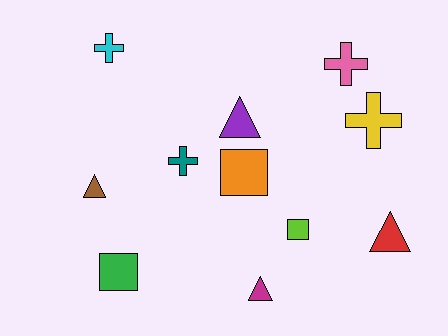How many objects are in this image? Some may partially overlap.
There are 11 objects.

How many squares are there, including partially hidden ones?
There are 3 squares.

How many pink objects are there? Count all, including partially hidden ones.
There is 1 pink object.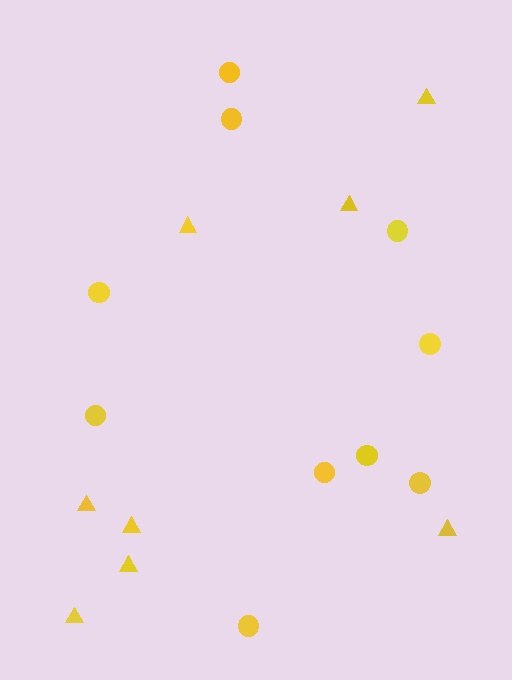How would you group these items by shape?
There are 2 groups: one group of circles (10) and one group of triangles (8).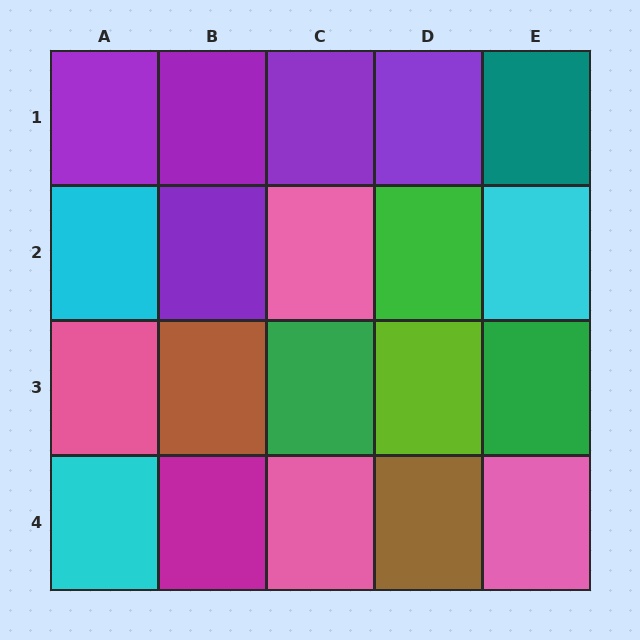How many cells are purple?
5 cells are purple.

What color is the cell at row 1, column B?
Purple.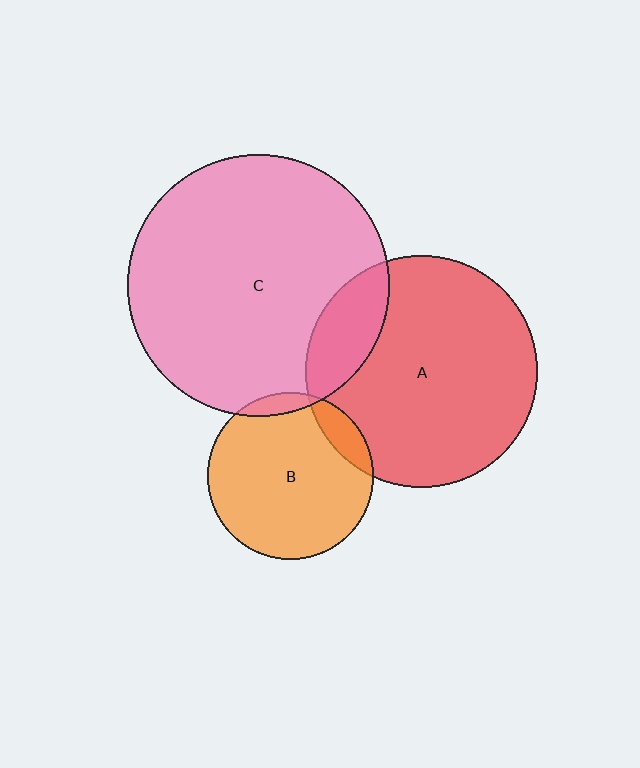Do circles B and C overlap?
Yes.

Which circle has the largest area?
Circle C (pink).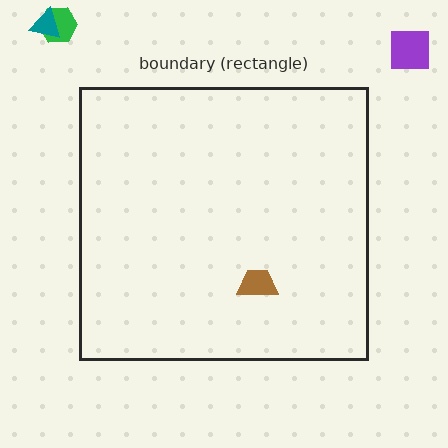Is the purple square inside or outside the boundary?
Outside.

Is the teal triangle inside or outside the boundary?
Outside.